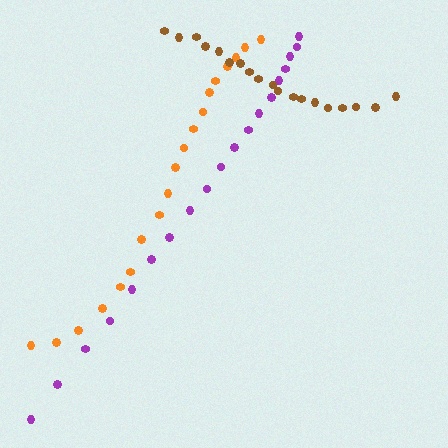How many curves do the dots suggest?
There are 3 distinct paths.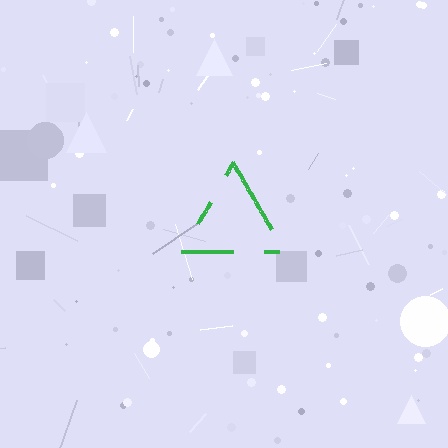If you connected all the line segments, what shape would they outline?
They would outline a triangle.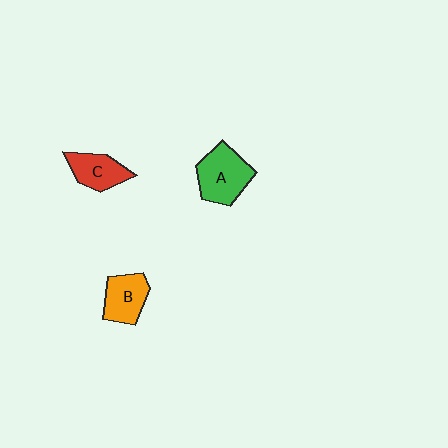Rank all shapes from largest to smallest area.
From largest to smallest: A (green), B (orange), C (red).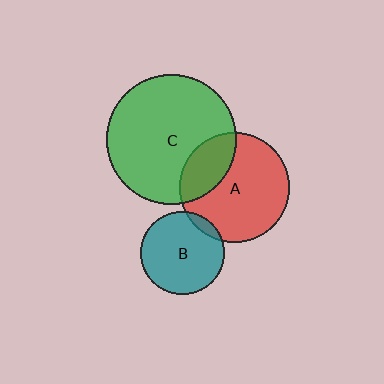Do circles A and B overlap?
Yes.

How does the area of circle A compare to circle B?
Approximately 1.7 times.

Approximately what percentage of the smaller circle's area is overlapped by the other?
Approximately 10%.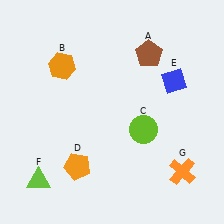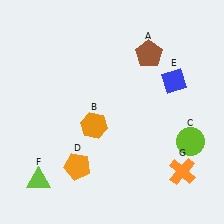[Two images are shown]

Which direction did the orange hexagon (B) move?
The orange hexagon (B) moved down.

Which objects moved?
The objects that moved are: the orange hexagon (B), the lime circle (C).